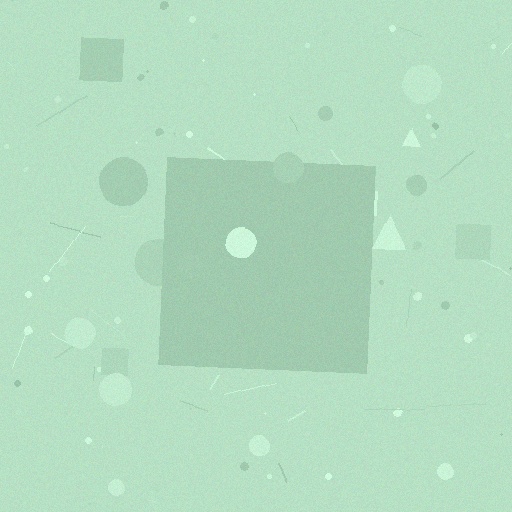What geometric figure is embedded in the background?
A square is embedded in the background.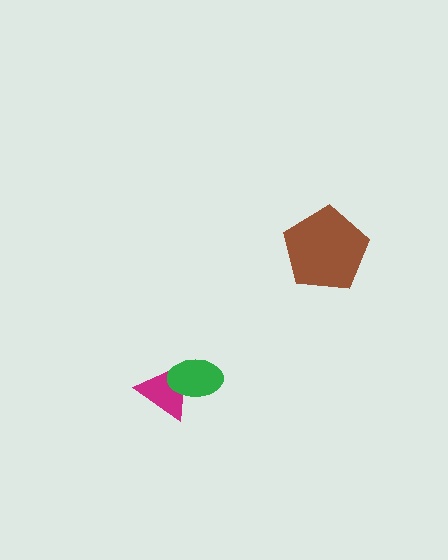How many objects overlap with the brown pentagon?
0 objects overlap with the brown pentagon.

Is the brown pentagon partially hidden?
No, no other shape covers it.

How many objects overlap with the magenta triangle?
1 object overlaps with the magenta triangle.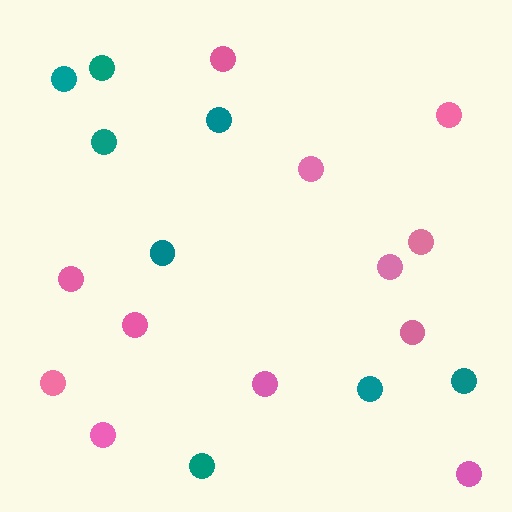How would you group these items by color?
There are 2 groups: one group of pink circles (12) and one group of teal circles (8).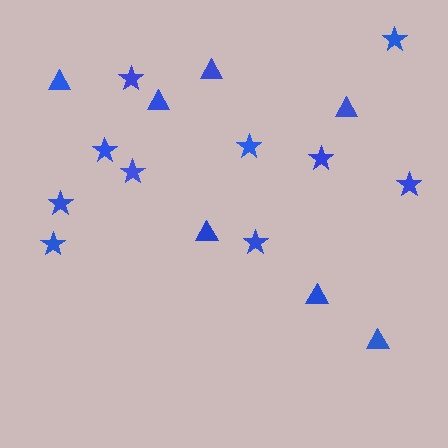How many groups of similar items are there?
There are 2 groups: one group of triangles (7) and one group of stars (10).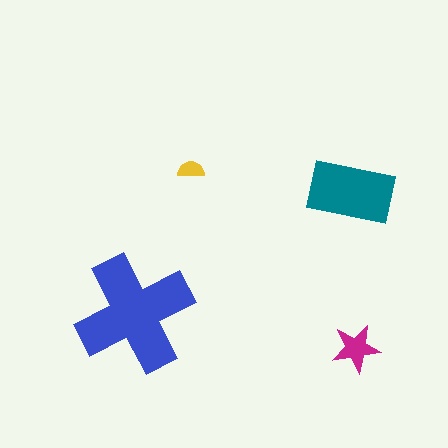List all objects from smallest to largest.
The yellow semicircle, the magenta star, the teal rectangle, the blue cross.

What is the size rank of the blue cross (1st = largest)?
1st.